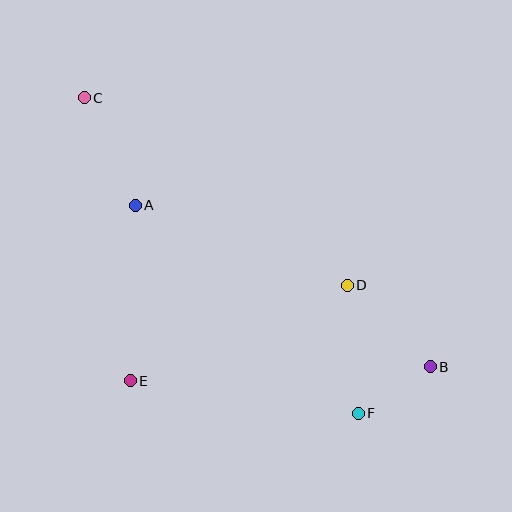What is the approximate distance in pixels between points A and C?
The distance between A and C is approximately 119 pixels.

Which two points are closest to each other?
Points B and F are closest to each other.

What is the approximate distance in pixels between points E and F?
The distance between E and F is approximately 230 pixels.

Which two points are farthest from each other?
Points B and C are farthest from each other.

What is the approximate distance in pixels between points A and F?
The distance between A and F is approximately 305 pixels.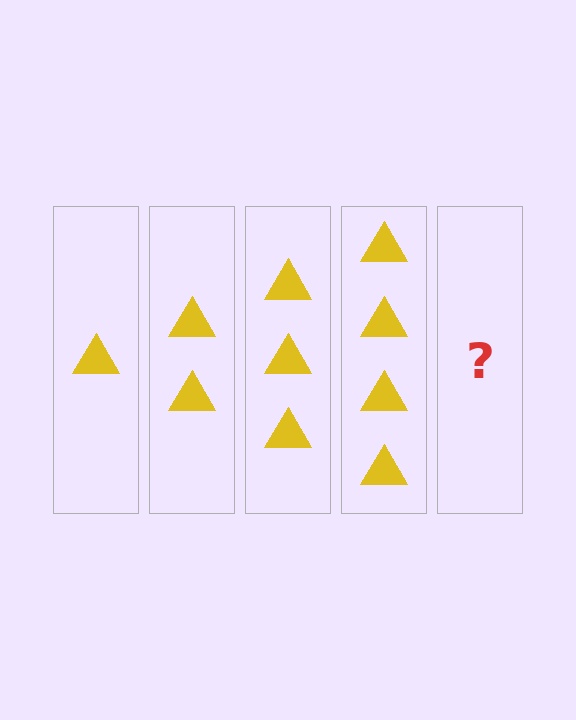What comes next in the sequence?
The next element should be 5 triangles.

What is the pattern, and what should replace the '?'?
The pattern is that each step adds one more triangle. The '?' should be 5 triangles.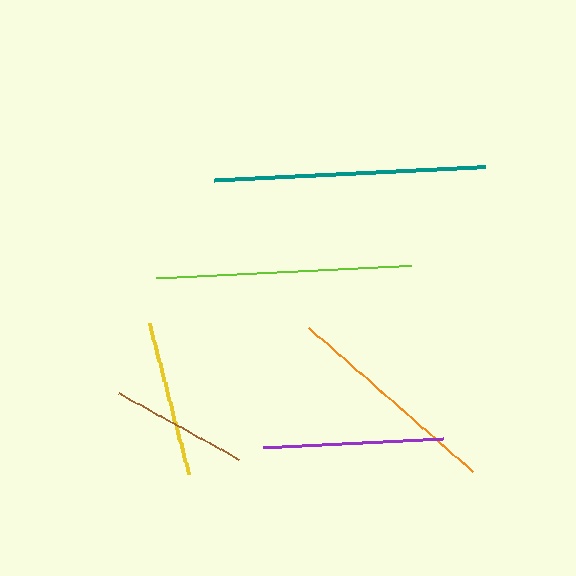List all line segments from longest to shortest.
From longest to shortest: teal, lime, orange, purple, yellow, brown.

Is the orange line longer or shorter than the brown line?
The orange line is longer than the brown line.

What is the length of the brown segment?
The brown segment is approximately 138 pixels long.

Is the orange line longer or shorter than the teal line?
The teal line is longer than the orange line.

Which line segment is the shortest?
The brown line is the shortest at approximately 138 pixels.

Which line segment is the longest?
The teal line is the longest at approximately 272 pixels.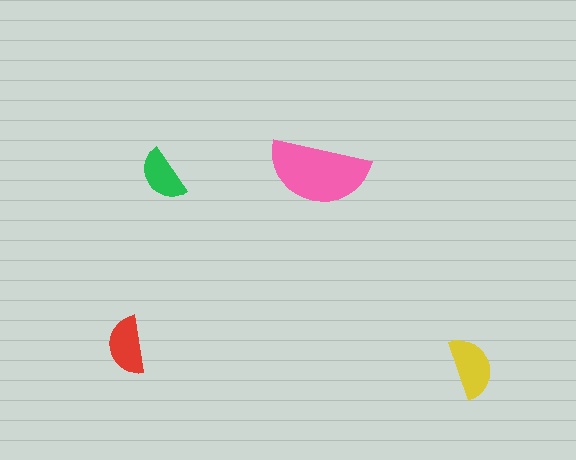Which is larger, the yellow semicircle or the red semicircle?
The yellow one.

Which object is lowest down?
The yellow semicircle is bottommost.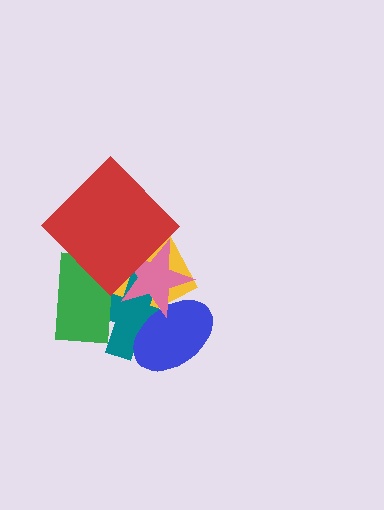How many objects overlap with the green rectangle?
4 objects overlap with the green rectangle.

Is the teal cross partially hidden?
Yes, it is partially covered by another shape.